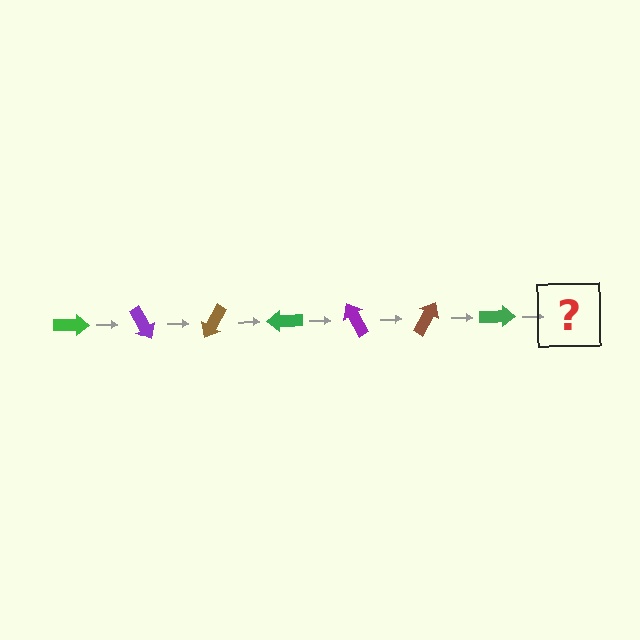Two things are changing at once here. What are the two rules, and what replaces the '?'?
The two rules are that it rotates 60 degrees each step and the color cycles through green, purple, and brown. The '?' should be a purple arrow, rotated 420 degrees from the start.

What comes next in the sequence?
The next element should be a purple arrow, rotated 420 degrees from the start.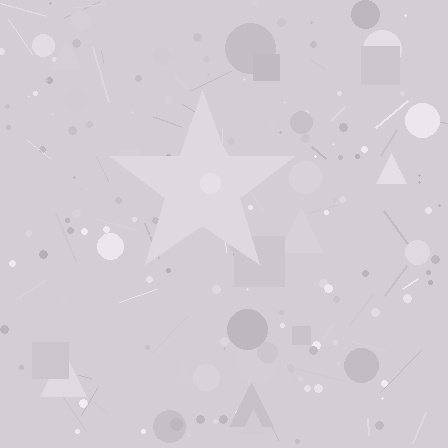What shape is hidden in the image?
A star is hidden in the image.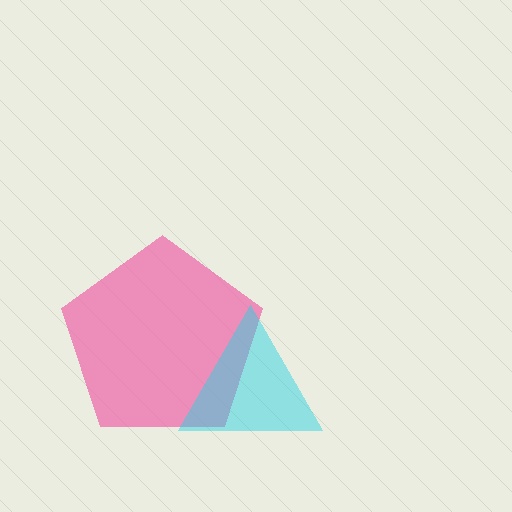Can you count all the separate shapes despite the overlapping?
Yes, there are 2 separate shapes.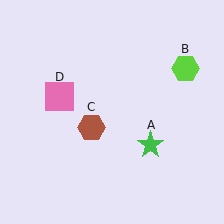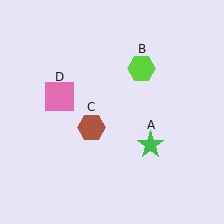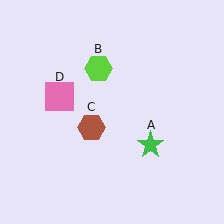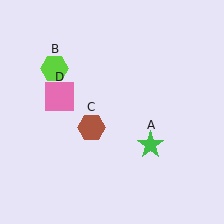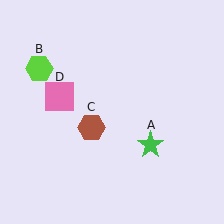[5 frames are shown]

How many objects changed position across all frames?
1 object changed position: lime hexagon (object B).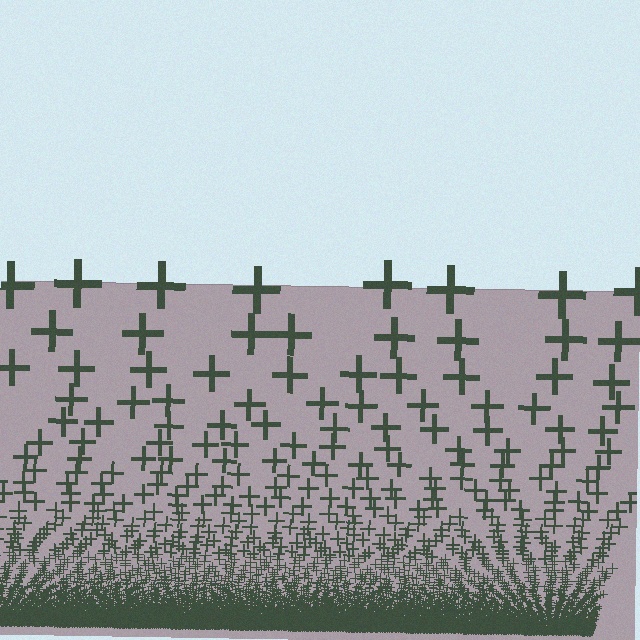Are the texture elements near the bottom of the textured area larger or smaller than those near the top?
Smaller. The gradient is inverted — elements near the bottom are smaller and denser.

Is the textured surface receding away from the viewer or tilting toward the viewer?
The surface appears to tilt toward the viewer. Texture elements get larger and sparser toward the top.